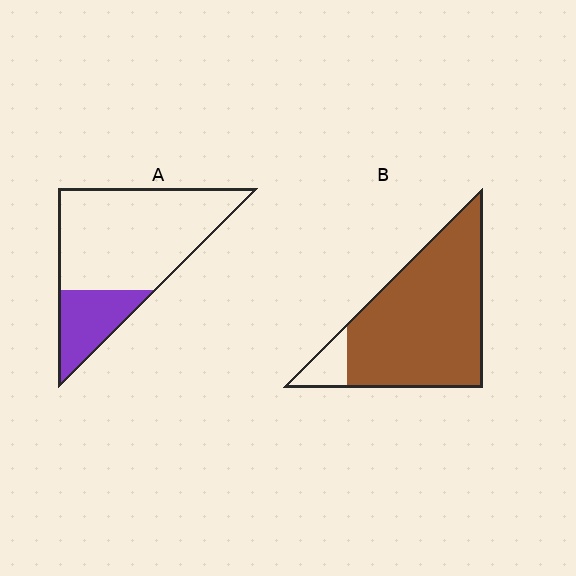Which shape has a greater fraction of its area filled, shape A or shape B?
Shape B.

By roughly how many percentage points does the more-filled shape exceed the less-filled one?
By roughly 65 percentage points (B over A).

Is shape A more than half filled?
No.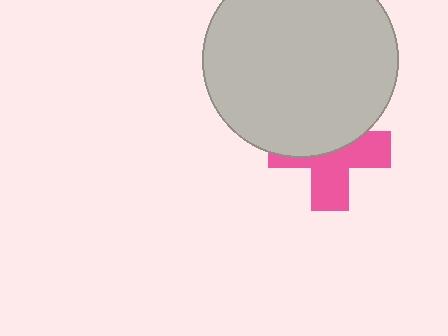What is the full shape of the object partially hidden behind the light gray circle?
The partially hidden object is a pink cross.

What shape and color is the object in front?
The object in front is a light gray circle.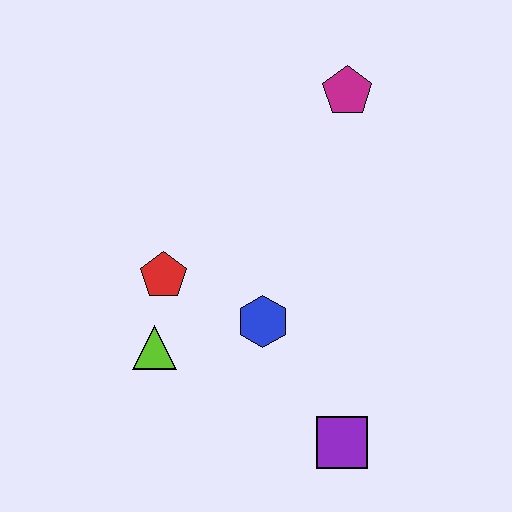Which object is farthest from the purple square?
The magenta pentagon is farthest from the purple square.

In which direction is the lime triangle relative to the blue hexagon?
The lime triangle is to the left of the blue hexagon.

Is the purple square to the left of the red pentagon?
No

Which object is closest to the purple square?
The blue hexagon is closest to the purple square.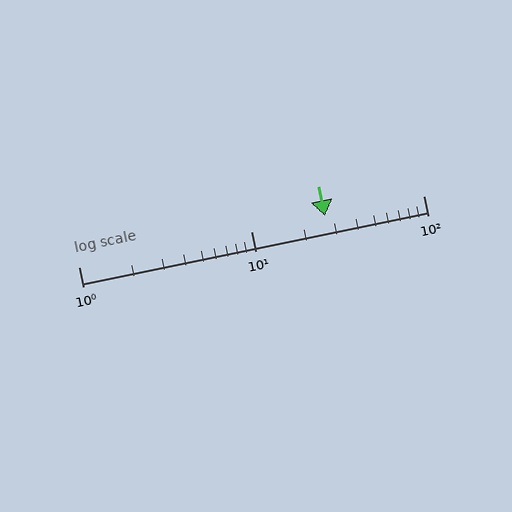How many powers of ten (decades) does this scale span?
The scale spans 2 decades, from 1 to 100.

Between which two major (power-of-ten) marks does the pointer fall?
The pointer is between 10 and 100.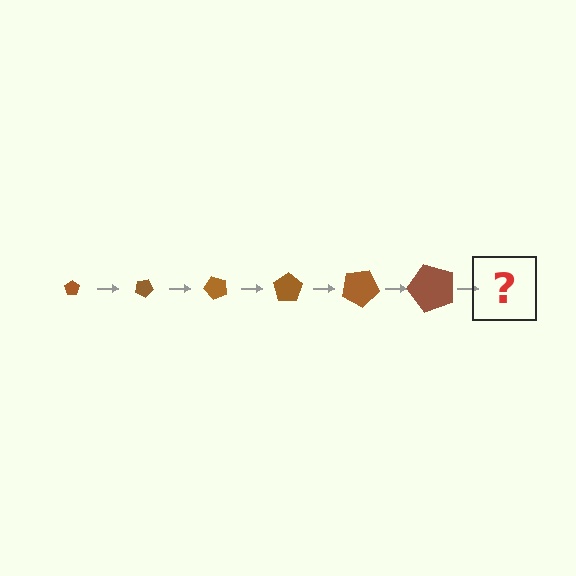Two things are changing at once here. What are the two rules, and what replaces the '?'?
The two rules are that the pentagon grows larger each step and it rotates 25 degrees each step. The '?' should be a pentagon, larger than the previous one and rotated 150 degrees from the start.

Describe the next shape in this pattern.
It should be a pentagon, larger than the previous one and rotated 150 degrees from the start.